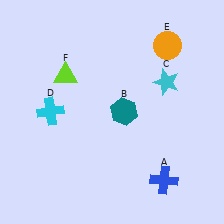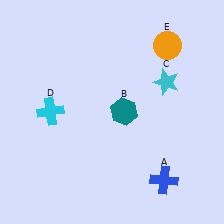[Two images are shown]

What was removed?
The lime triangle (F) was removed in Image 2.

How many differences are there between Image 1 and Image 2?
There is 1 difference between the two images.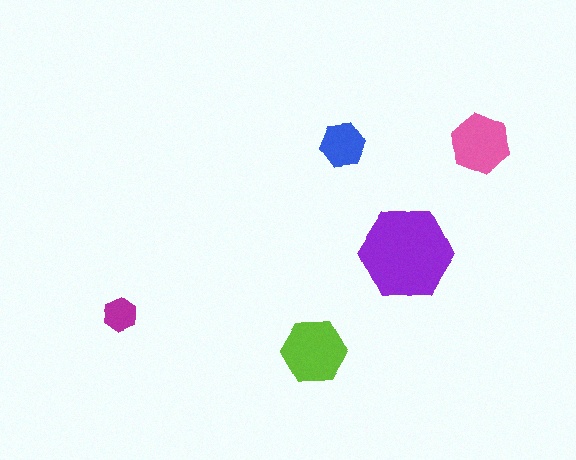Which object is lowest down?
The lime hexagon is bottommost.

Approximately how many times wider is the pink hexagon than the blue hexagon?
About 1.5 times wider.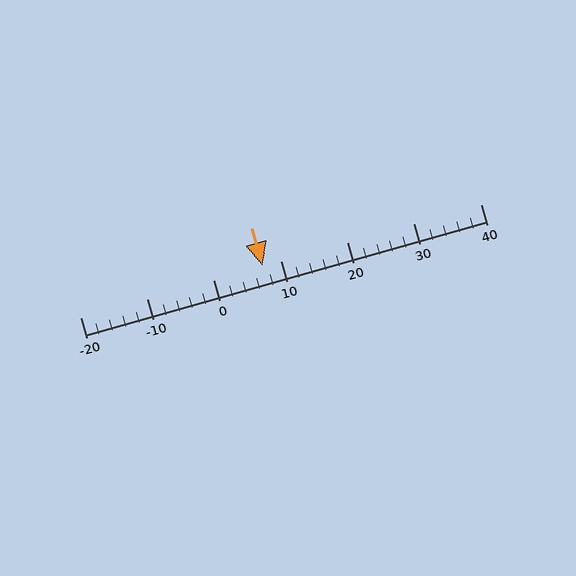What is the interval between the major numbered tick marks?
The major tick marks are spaced 10 units apart.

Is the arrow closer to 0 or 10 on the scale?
The arrow is closer to 10.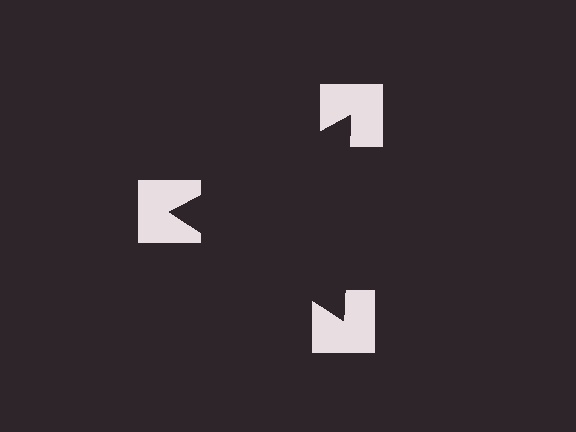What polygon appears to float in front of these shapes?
An illusory triangle — its edges are inferred from the aligned wedge cuts in the notched squares, not physically drawn.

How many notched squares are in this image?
There are 3 — one at each vertex of the illusory triangle.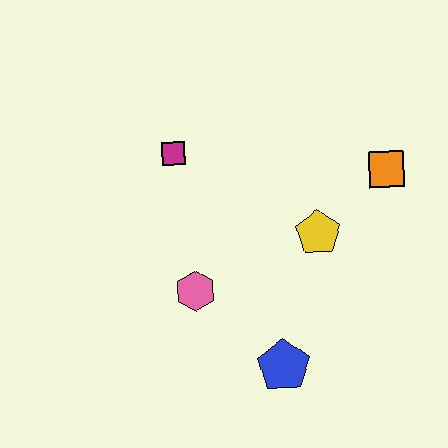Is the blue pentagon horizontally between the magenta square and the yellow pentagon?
Yes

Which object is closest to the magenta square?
The pink hexagon is closest to the magenta square.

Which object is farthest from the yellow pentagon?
The magenta square is farthest from the yellow pentagon.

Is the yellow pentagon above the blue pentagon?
Yes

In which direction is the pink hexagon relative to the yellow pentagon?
The pink hexagon is to the left of the yellow pentagon.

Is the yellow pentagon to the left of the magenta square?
No